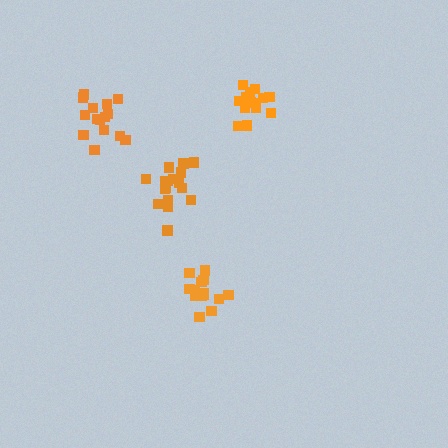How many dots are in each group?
Group 1: 15 dots, Group 2: 15 dots, Group 3: 17 dots, Group 4: 14 dots (61 total).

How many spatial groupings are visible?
There are 4 spatial groupings.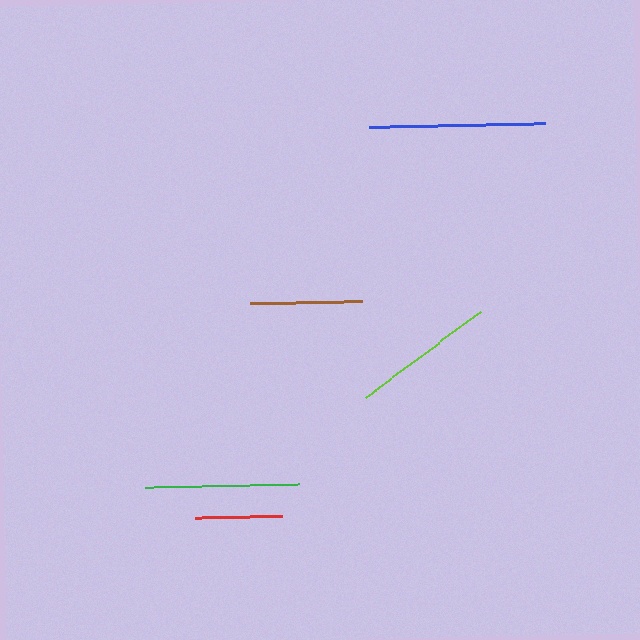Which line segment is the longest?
The blue line is the longest at approximately 176 pixels.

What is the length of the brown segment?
The brown segment is approximately 112 pixels long.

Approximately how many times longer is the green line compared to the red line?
The green line is approximately 1.8 times the length of the red line.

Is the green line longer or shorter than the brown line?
The green line is longer than the brown line.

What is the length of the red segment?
The red segment is approximately 86 pixels long.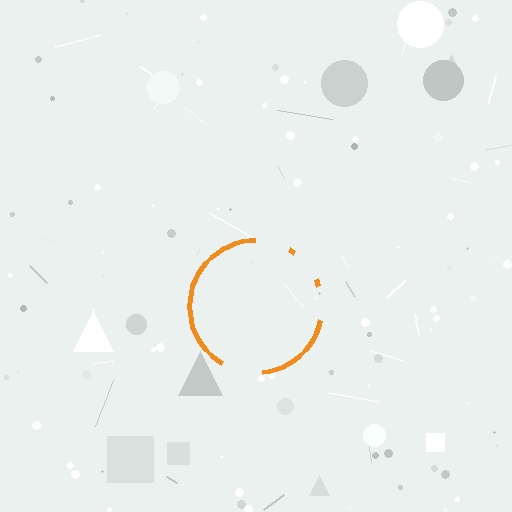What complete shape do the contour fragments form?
The contour fragments form a circle.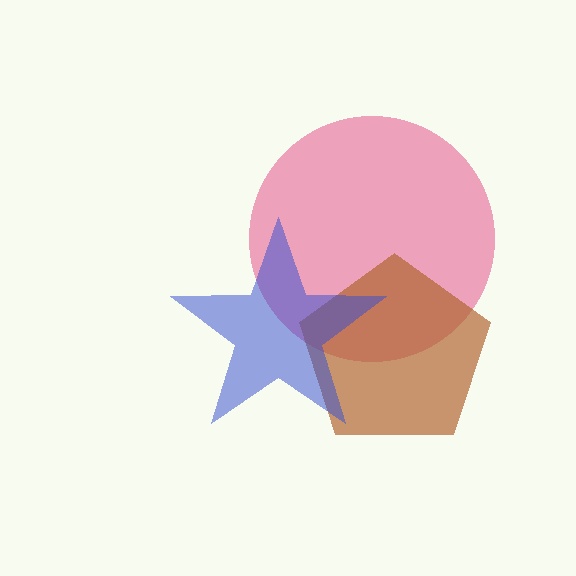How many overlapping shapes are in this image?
There are 3 overlapping shapes in the image.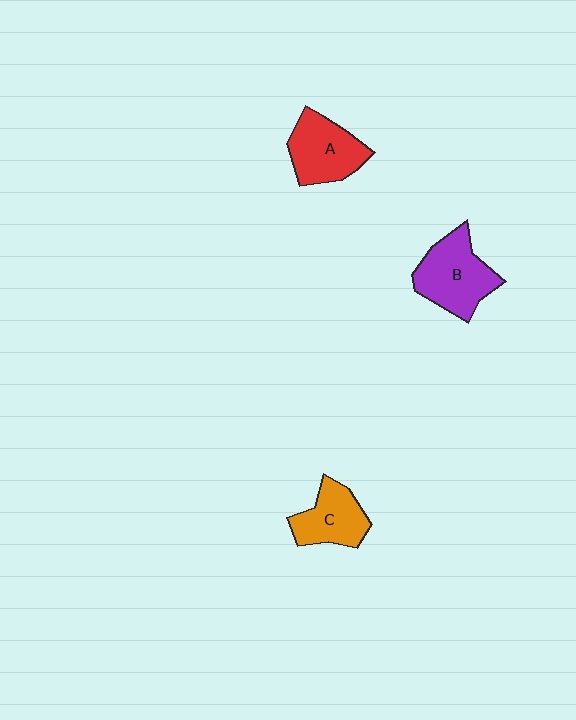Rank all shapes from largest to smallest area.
From largest to smallest: B (purple), A (red), C (orange).